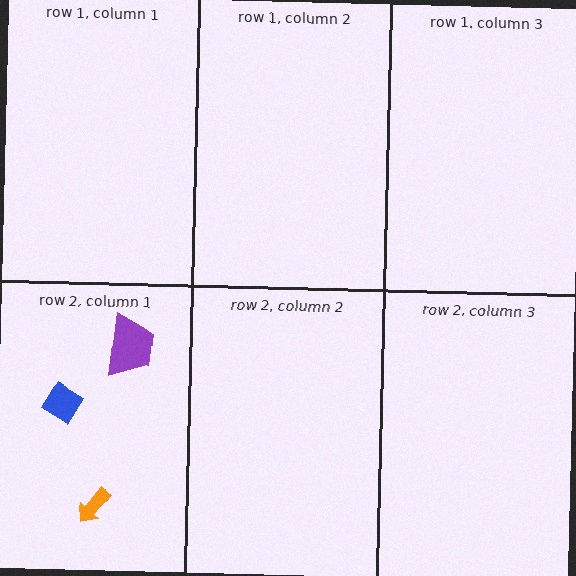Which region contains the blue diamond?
The row 2, column 1 region.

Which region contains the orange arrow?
The row 2, column 1 region.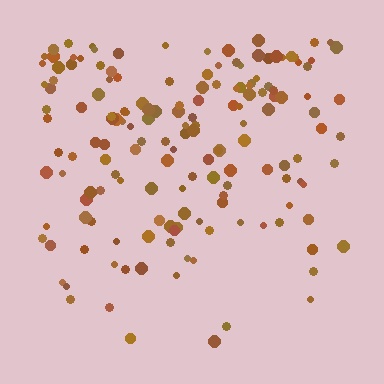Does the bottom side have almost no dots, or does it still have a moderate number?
Still a moderate number, just noticeably fewer than the top.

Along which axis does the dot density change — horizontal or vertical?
Vertical.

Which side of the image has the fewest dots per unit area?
The bottom.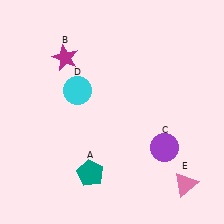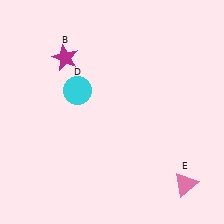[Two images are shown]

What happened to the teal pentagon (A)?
The teal pentagon (A) was removed in Image 2. It was in the bottom-left area of Image 1.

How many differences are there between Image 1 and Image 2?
There are 2 differences between the two images.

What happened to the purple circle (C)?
The purple circle (C) was removed in Image 2. It was in the bottom-right area of Image 1.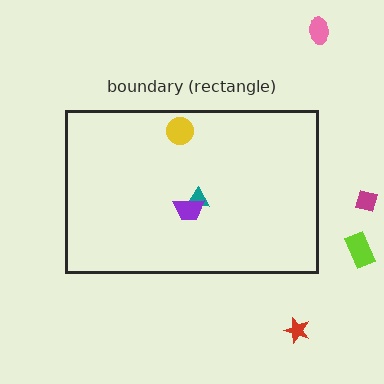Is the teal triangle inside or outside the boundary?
Inside.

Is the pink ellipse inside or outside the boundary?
Outside.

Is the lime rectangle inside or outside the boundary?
Outside.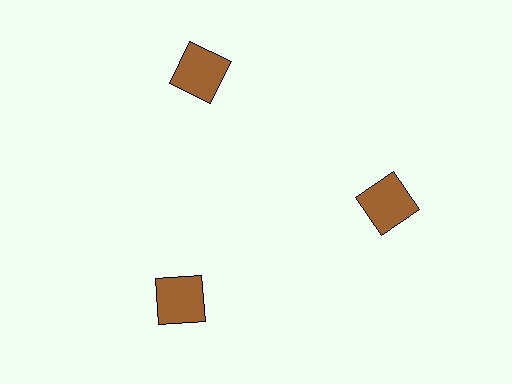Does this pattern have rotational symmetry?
Yes, this pattern has 3-fold rotational symmetry. It looks the same after rotating 120 degrees around the center.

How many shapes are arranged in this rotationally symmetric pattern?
There are 3 shapes, arranged in 3 groups of 1.